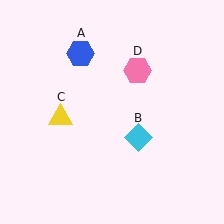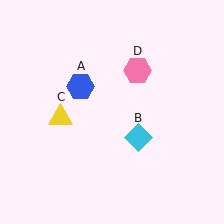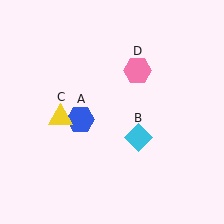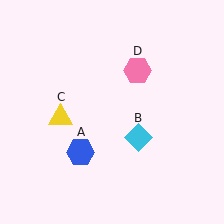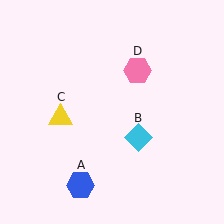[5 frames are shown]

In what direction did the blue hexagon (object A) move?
The blue hexagon (object A) moved down.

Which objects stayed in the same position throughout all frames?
Cyan diamond (object B) and yellow triangle (object C) and pink hexagon (object D) remained stationary.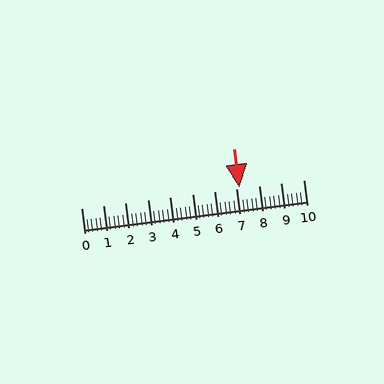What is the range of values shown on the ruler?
The ruler shows values from 0 to 10.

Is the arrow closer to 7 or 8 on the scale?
The arrow is closer to 7.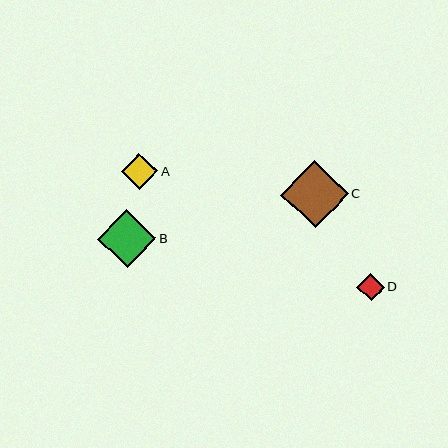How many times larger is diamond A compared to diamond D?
Diamond A is approximately 1.3 times the size of diamond D.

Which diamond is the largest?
Diamond C is the largest with a size of approximately 67 pixels.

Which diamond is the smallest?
Diamond D is the smallest with a size of approximately 28 pixels.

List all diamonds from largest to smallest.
From largest to smallest: C, B, A, D.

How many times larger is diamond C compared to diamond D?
Diamond C is approximately 2.4 times the size of diamond D.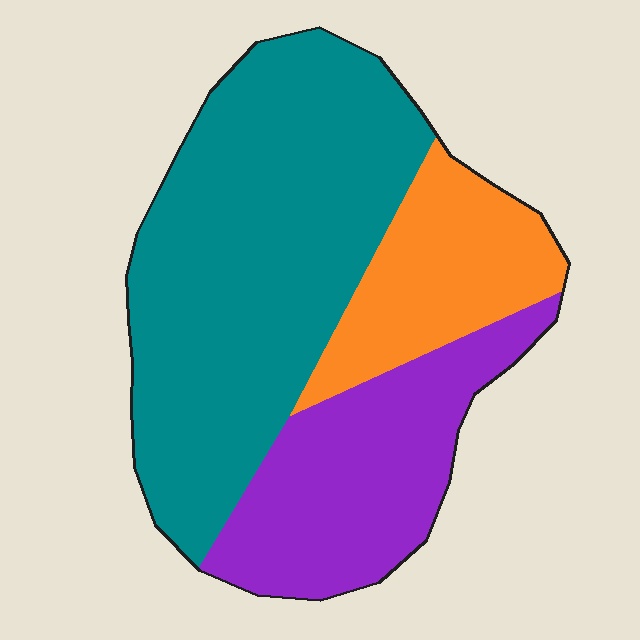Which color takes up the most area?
Teal, at roughly 55%.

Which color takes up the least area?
Orange, at roughly 20%.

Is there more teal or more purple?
Teal.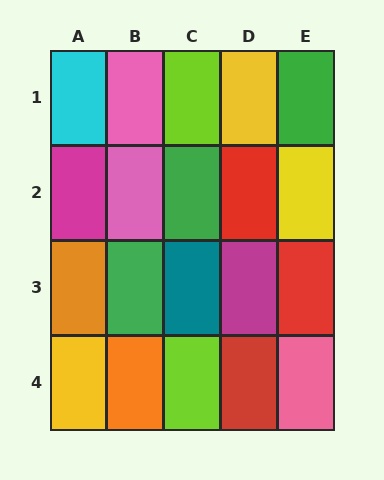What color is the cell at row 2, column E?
Yellow.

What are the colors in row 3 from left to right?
Orange, green, teal, magenta, red.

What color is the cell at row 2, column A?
Magenta.